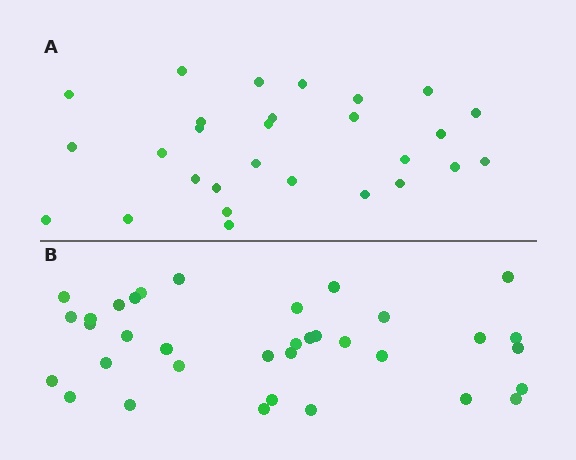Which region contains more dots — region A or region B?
Region B (the bottom region) has more dots.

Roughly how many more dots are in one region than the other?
Region B has roughly 8 or so more dots than region A.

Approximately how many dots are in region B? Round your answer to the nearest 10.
About 40 dots. (The exact count is 35, which rounds to 40.)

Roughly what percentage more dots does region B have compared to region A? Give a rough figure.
About 25% more.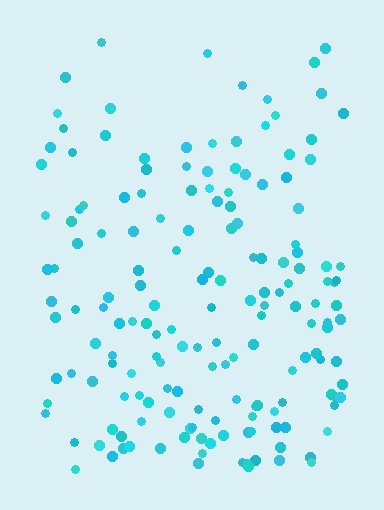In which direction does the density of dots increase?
From top to bottom, with the bottom side densest.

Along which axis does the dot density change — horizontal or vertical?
Vertical.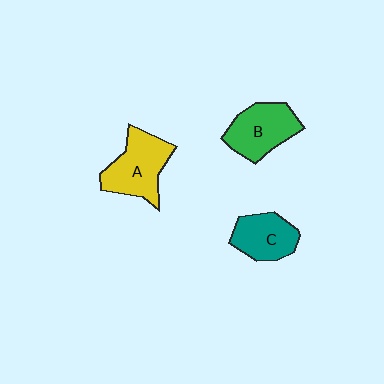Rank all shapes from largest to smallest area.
From largest to smallest: A (yellow), B (green), C (teal).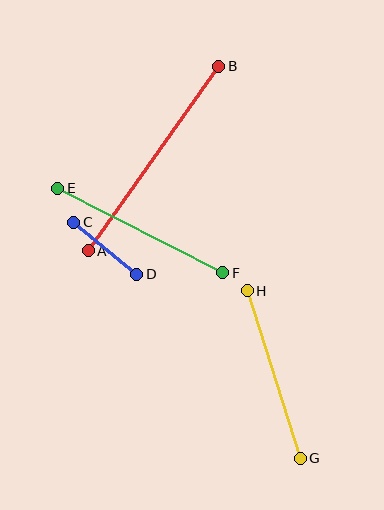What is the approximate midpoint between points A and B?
The midpoint is at approximately (153, 159) pixels.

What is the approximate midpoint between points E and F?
The midpoint is at approximately (140, 231) pixels.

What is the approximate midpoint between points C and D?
The midpoint is at approximately (105, 248) pixels.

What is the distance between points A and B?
The distance is approximately 226 pixels.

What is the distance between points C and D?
The distance is approximately 82 pixels.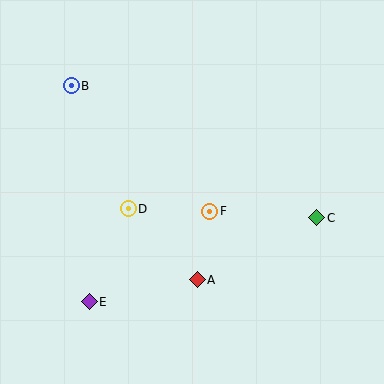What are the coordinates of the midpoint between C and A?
The midpoint between C and A is at (257, 249).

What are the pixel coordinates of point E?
Point E is at (89, 302).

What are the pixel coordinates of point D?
Point D is at (128, 209).